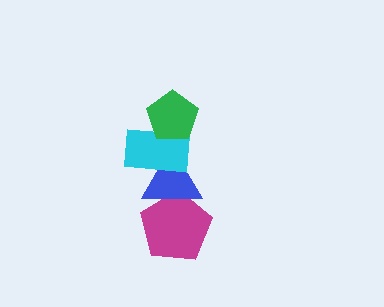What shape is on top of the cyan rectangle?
The green pentagon is on top of the cyan rectangle.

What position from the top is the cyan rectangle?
The cyan rectangle is 2nd from the top.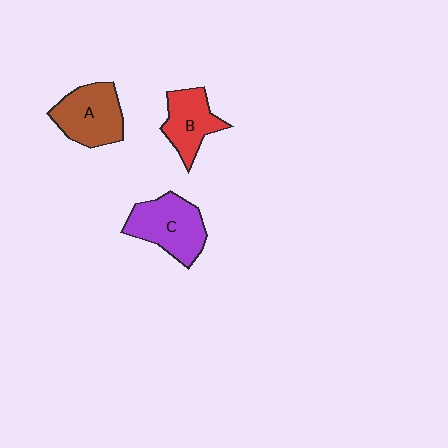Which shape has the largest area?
Shape C (purple).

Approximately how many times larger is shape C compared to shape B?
Approximately 1.3 times.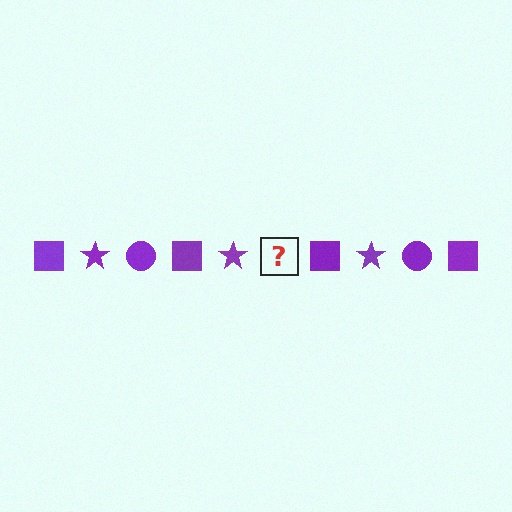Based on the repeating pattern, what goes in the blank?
The blank should be a purple circle.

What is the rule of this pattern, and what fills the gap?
The rule is that the pattern cycles through square, star, circle shapes in purple. The gap should be filled with a purple circle.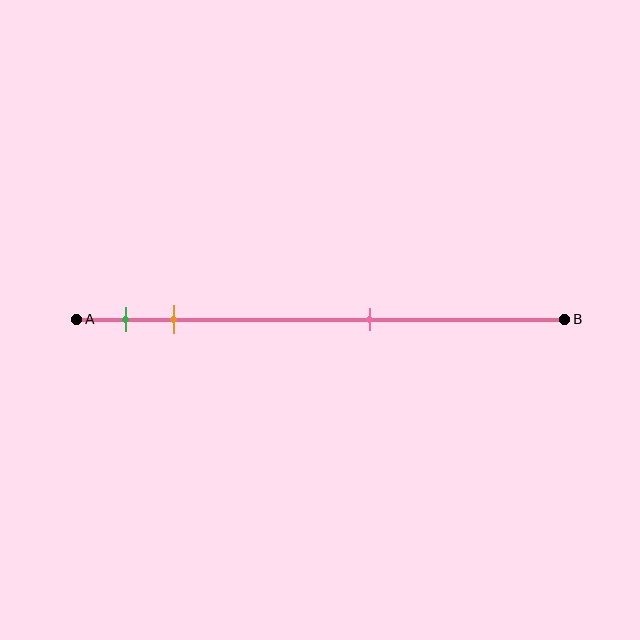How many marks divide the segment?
There are 3 marks dividing the segment.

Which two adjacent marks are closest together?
The green and orange marks are the closest adjacent pair.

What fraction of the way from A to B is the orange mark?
The orange mark is approximately 20% (0.2) of the way from A to B.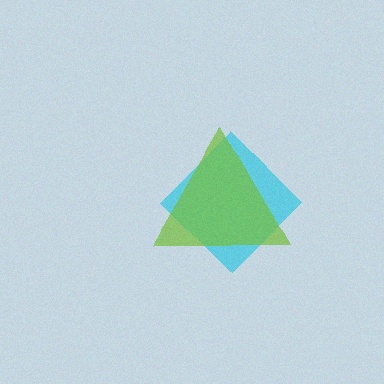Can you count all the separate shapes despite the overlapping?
Yes, there are 2 separate shapes.